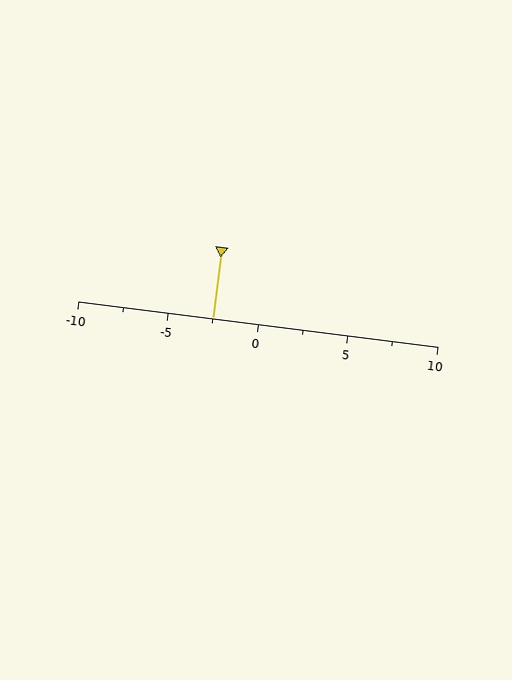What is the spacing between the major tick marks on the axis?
The major ticks are spaced 5 apart.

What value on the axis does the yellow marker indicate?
The marker indicates approximately -2.5.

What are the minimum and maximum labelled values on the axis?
The axis runs from -10 to 10.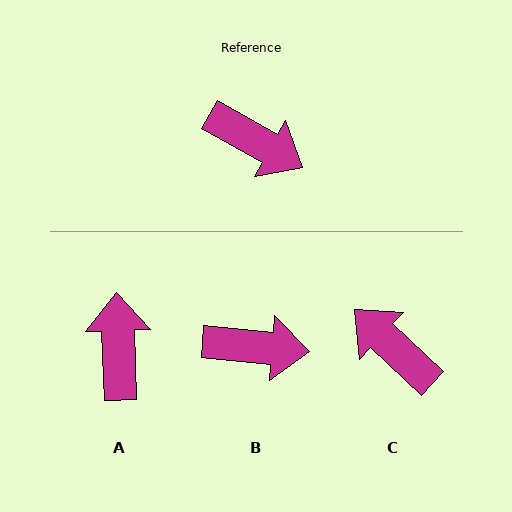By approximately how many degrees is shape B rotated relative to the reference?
Approximately 24 degrees counter-clockwise.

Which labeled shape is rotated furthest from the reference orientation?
C, about 166 degrees away.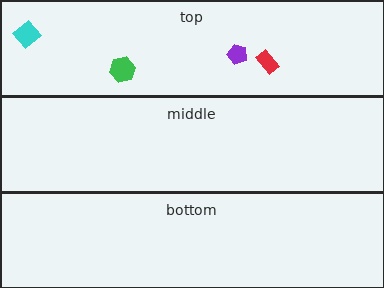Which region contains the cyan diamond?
The top region.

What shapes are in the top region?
The red rectangle, the green hexagon, the purple pentagon, the cyan diamond.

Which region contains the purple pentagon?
The top region.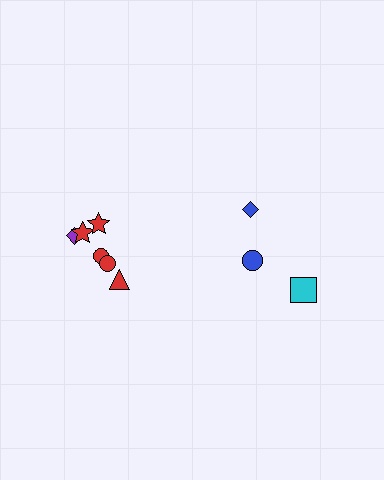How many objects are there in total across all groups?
There are 9 objects.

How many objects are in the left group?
There are 6 objects.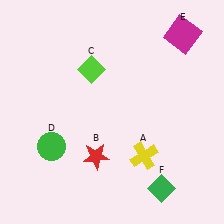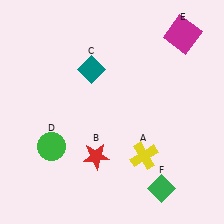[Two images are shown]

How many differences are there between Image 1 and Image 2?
There is 1 difference between the two images.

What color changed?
The diamond (C) changed from lime in Image 1 to teal in Image 2.